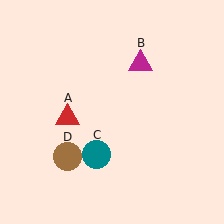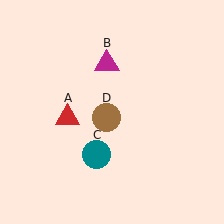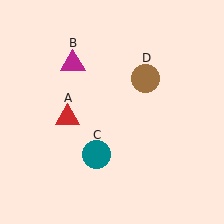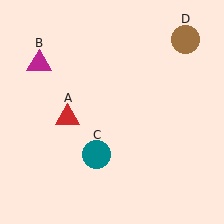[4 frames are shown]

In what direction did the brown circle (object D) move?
The brown circle (object D) moved up and to the right.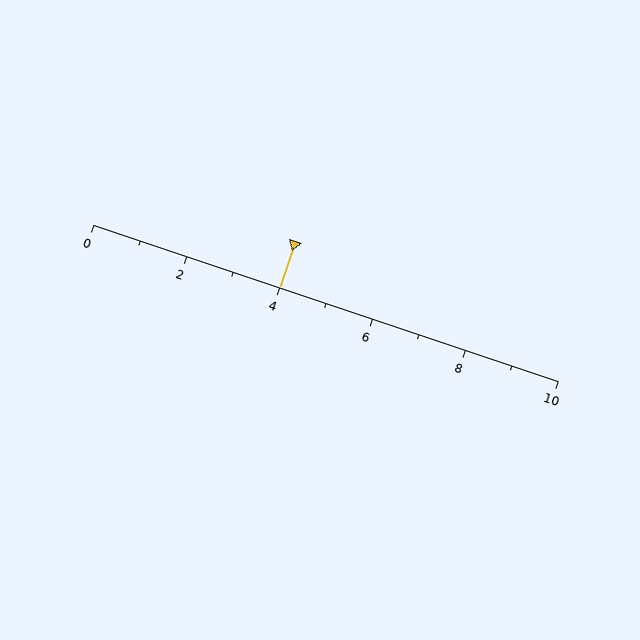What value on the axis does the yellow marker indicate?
The marker indicates approximately 4.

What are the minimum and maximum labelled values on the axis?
The axis runs from 0 to 10.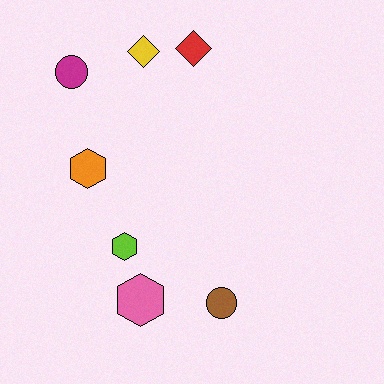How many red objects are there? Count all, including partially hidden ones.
There is 1 red object.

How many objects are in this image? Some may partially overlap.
There are 7 objects.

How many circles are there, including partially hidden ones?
There are 2 circles.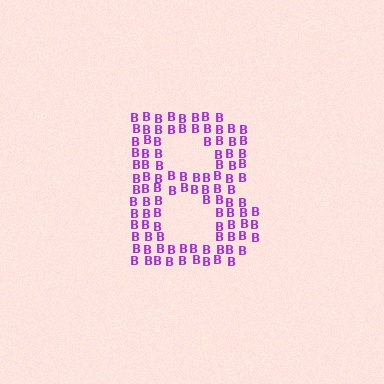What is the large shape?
The large shape is the letter B.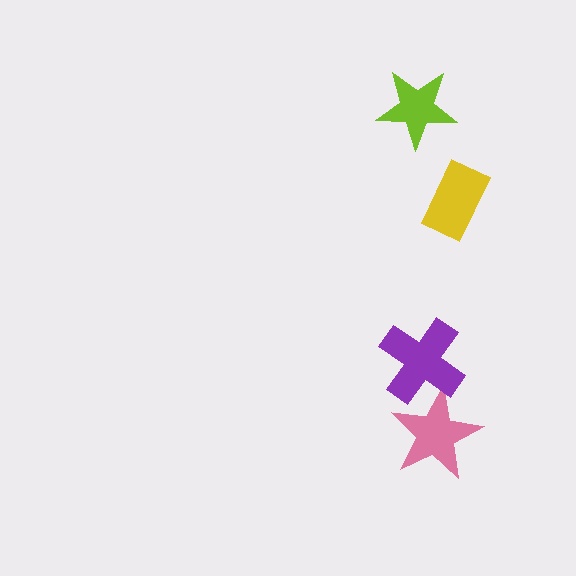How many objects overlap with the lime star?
0 objects overlap with the lime star.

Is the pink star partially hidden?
Yes, it is partially covered by another shape.